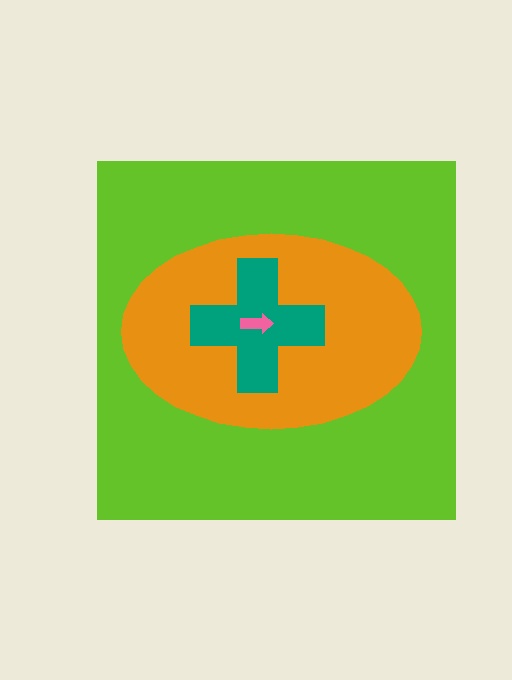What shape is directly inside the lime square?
The orange ellipse.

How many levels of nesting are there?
4.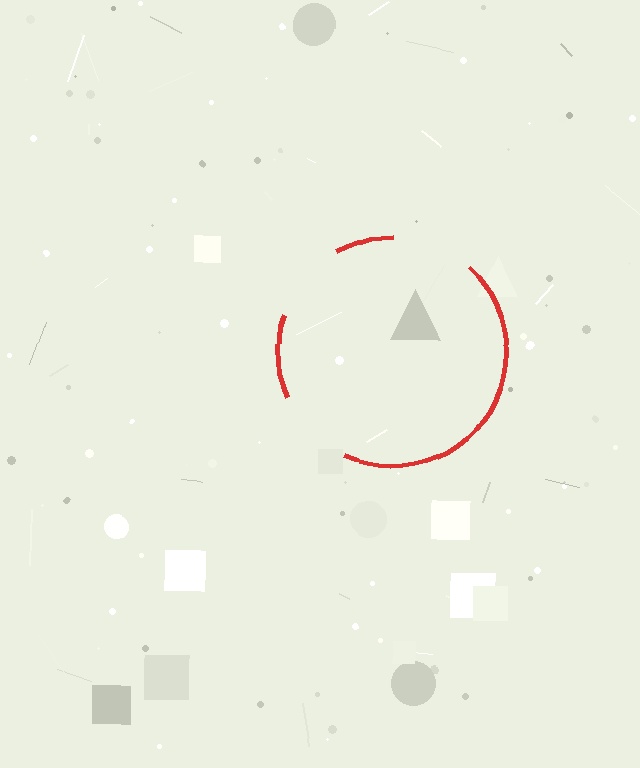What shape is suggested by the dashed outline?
The dashed outline suggests a circle.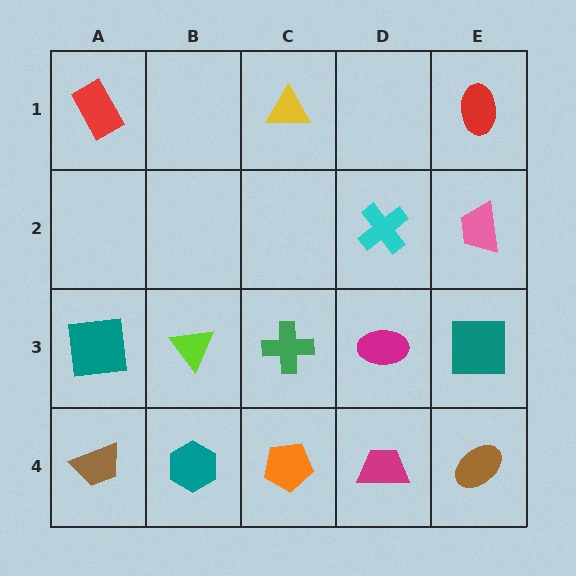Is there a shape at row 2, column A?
No, that cell is empty.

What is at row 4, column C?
An orange pentagon.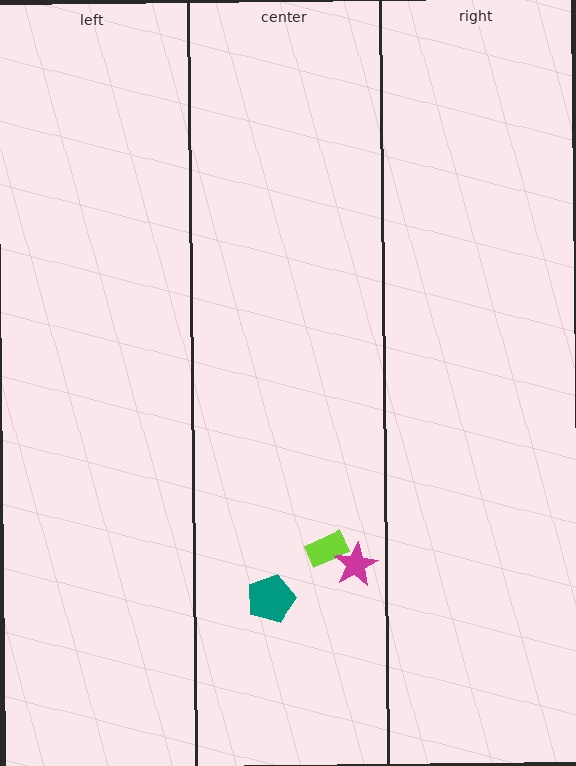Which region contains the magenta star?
The center region.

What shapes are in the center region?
The lime rectangle, the teal pentagon, the magenta star.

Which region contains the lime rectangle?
The center region.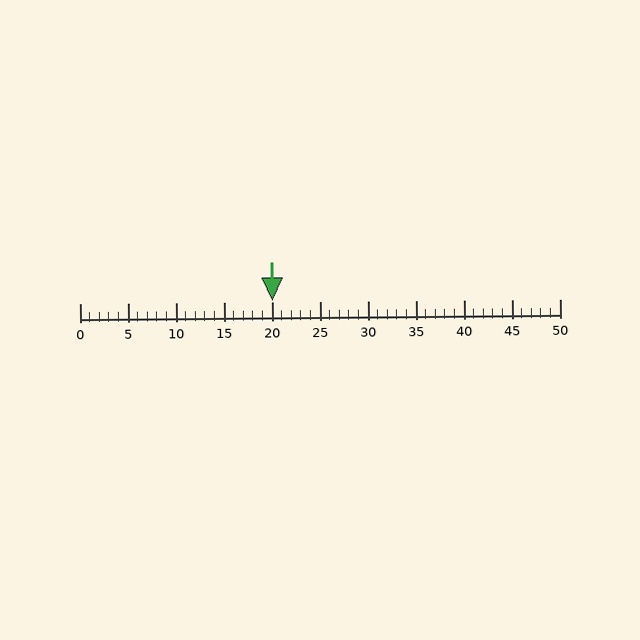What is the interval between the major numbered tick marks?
The major tick marks are spaced 5 units apart.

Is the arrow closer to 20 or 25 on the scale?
The arrow is closer to 20.